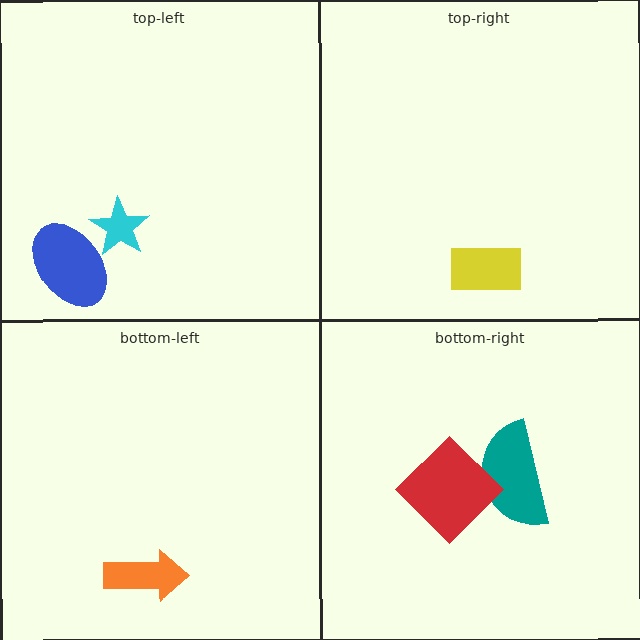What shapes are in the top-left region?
The blue ellipse, the cyan star.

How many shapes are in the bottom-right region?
2.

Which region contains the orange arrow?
The bottom-left region.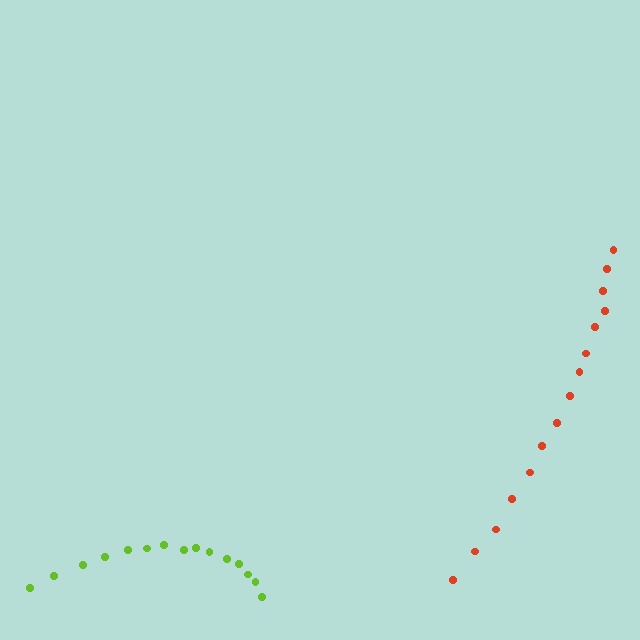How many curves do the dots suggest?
There are 2 distinct paths.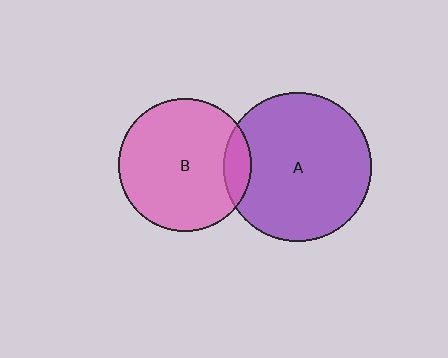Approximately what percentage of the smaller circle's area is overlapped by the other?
Approximately 10%.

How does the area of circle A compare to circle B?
Approximately 1.3 times.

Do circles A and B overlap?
Yes.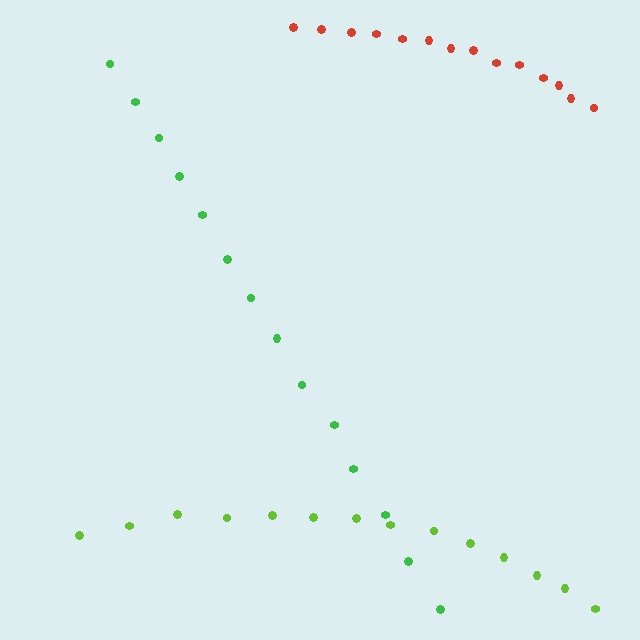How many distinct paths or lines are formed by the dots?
There are 3 distinct paths.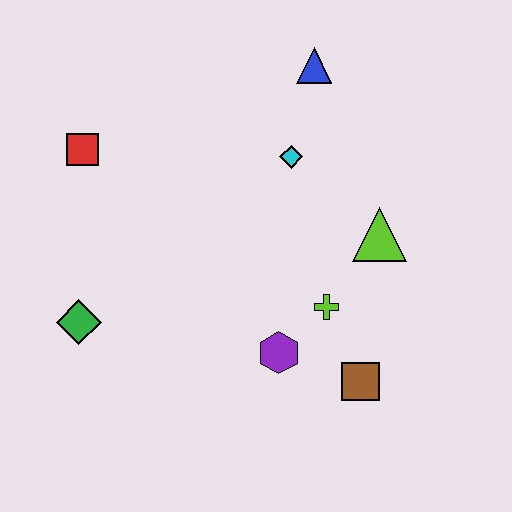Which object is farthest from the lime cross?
The red square is farthest from the lime cross.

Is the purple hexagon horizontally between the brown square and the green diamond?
Yes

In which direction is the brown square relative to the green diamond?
The brown square is to the right of the green diamond.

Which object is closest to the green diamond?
The red square is closest to the green diamond.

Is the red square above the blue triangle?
No